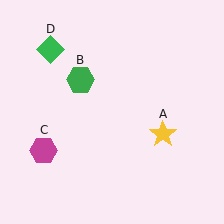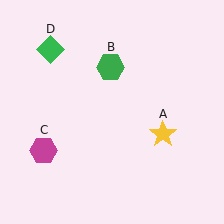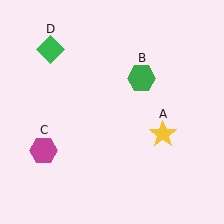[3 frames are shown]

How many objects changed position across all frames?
1 object changed position: green hexagon (object B).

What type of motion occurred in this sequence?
The green hexagon (object B) rotated clockwise around the center of the scene.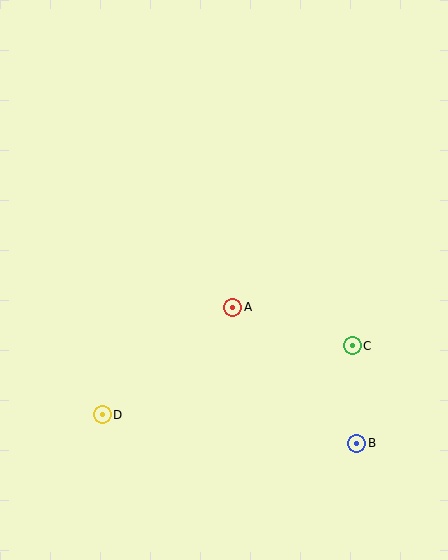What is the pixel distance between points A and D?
The distance between A and D is 169 pixels.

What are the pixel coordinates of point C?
Point C is at (352, 346).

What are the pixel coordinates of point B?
Point B is at (357, 443).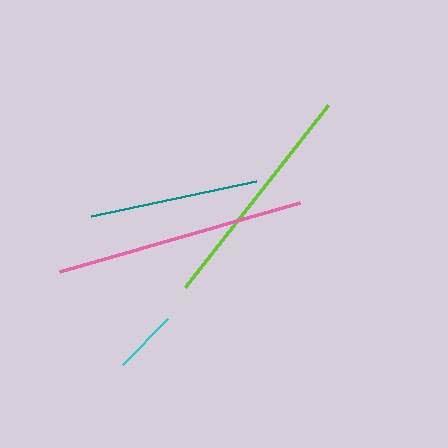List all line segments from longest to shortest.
From longest to shortest: pink, lime, teal, cyan.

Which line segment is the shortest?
The cyan line is the shortest at approximately 64 pixels.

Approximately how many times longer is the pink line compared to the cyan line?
The pink line is approximately 3.9 times the length of the cyan line.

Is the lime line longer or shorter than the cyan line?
The lime line is longer than the cyan line.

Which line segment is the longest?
The pink line is the longest at approximately 250 pixels.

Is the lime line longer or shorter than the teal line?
The lime line is longer than the teal line.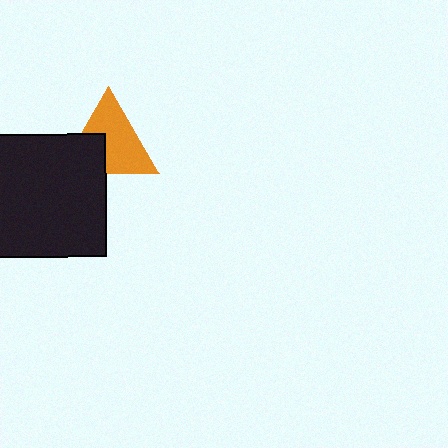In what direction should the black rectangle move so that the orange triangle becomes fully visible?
The black rectangle should move toward the lower-left. That is the shortest direction to clear the overlap and leave the orange triangle fully visible.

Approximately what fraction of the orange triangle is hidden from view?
Roughly 34% of the orange triangle is hidden behind the black rectangle.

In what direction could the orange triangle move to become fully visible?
The orange triangle could move toward the upper-right. That would shift it out from behind the black rectangle entirely.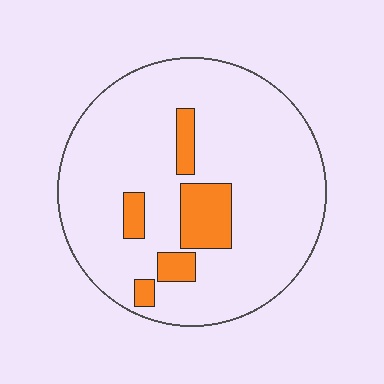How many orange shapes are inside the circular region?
5.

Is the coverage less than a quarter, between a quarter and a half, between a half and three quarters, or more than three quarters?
Less than a quarter.